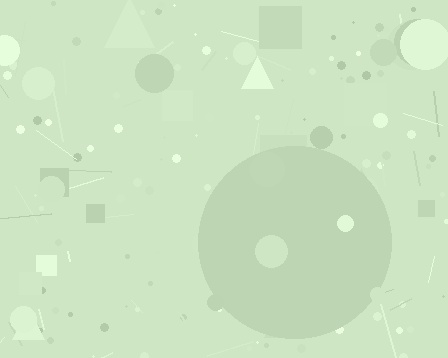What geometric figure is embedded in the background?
A circle is embedded in the background.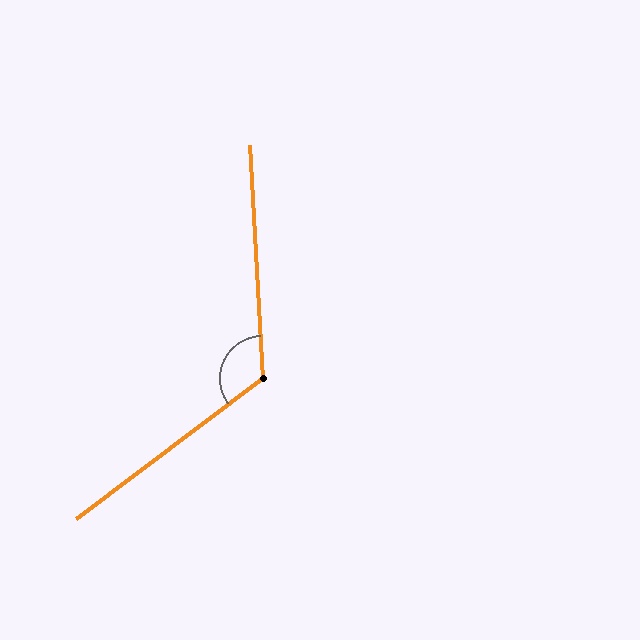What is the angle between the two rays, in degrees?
Approximately 124 degrees.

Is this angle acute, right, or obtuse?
It is obtuse.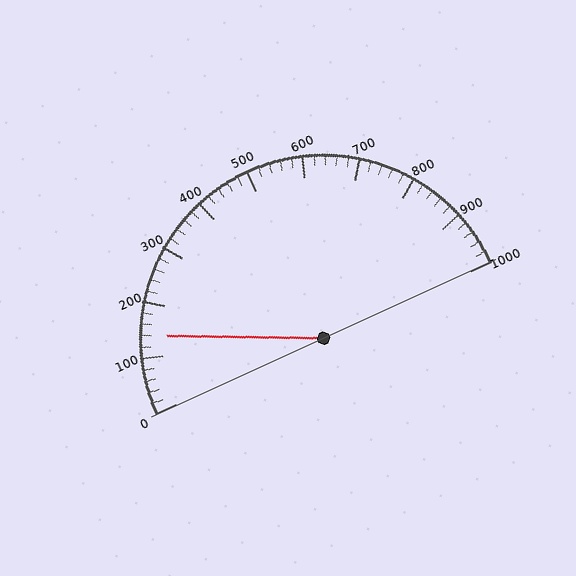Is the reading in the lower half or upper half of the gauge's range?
The reading is in the lower half of the range (0 to 1000).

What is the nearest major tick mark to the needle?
The nearest major tick mark is 100.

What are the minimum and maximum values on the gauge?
The gauge ranges from 0 to 1000.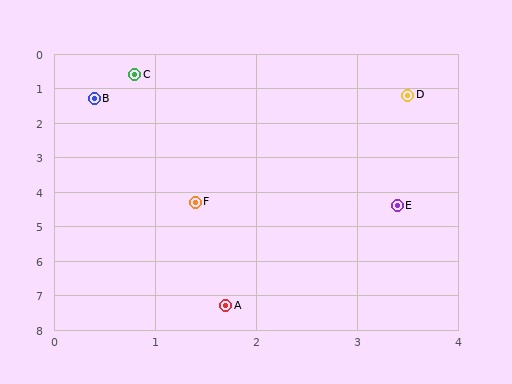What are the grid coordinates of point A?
Point A is at approximately (1.7, 7.3).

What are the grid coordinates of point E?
Point E is at approximately (3.4, 4.4).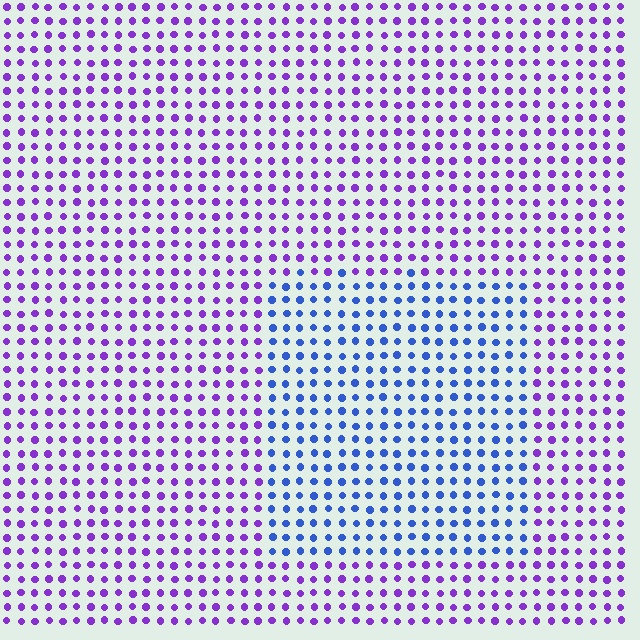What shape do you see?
I see a rectangle.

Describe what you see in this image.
The image is filled with small purple elements in a uniform arrangement. A rectangle-shaped region is visible where the elements are tinted to a slightly different hue, forming a subtle color boundary.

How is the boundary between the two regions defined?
The boundary is defined purely by a slight shift in hue (about 48 degrees). Spacing, size, and orientation are identical on both sides.